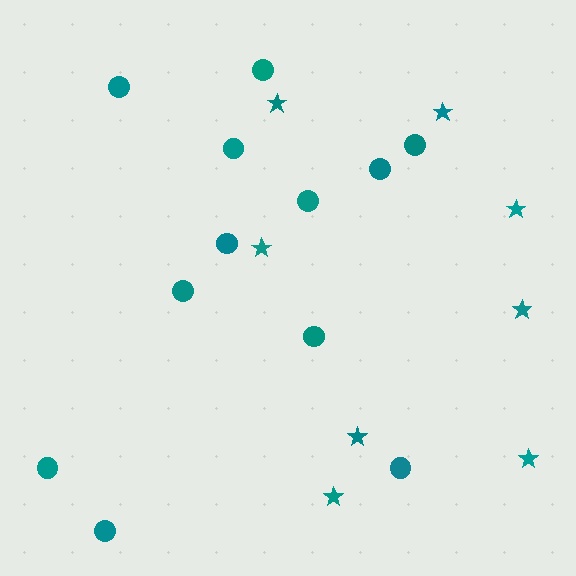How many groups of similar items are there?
There are 2 groups: one group of stars (8) and one group of circles (12).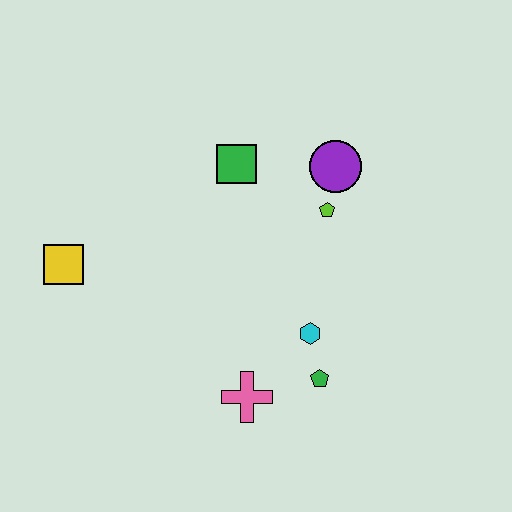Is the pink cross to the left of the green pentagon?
Yes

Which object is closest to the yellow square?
The green square is closest to the yellow square.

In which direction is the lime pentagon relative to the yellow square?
The lime pentagon is to the right of the yellow square.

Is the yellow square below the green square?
Yes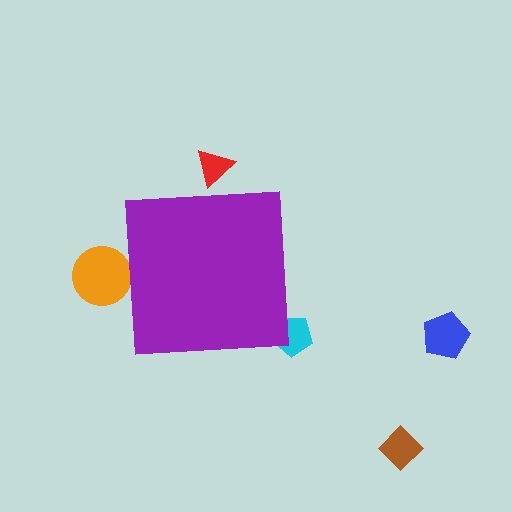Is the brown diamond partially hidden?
No, the brown diamond is fully visible.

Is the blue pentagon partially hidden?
No, the blue pentagon is fully visible.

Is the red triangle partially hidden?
Yes, the red triangle is partially hidden behind the purple square.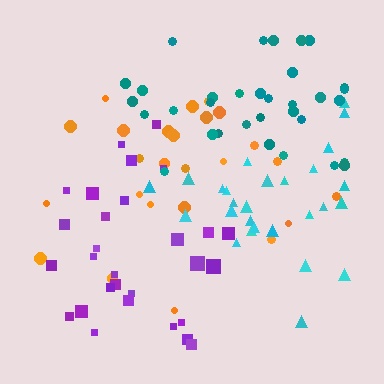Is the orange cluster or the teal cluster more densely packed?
Teal.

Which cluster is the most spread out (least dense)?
Orange.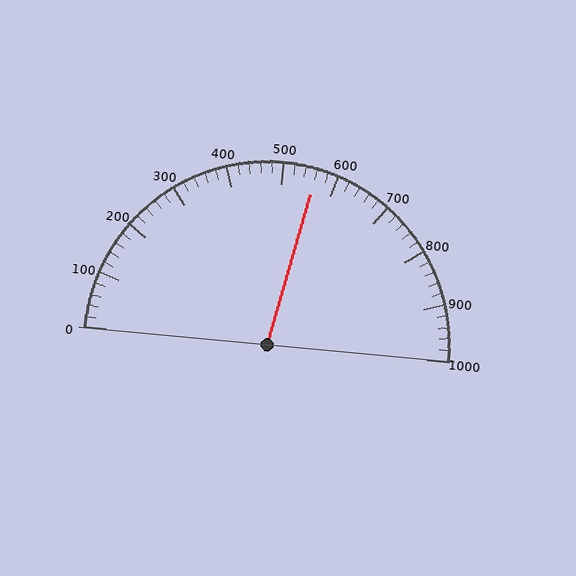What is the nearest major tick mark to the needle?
The nearest major tick mark is 600.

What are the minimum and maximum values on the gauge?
The gauge ranges from 0 to 1000.